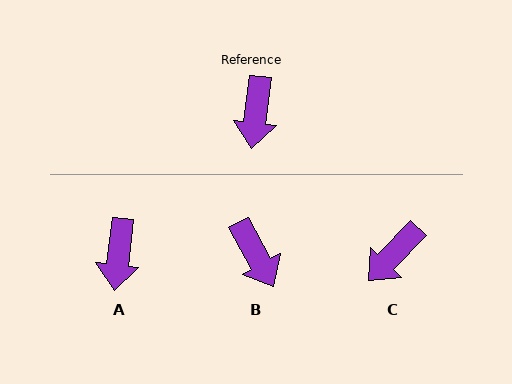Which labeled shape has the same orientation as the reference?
A.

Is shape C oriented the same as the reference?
No, it is off by about 36 degrees.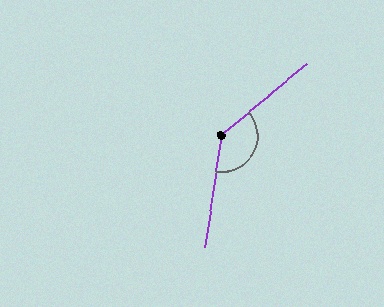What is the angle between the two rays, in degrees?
Approximately 138 degrees.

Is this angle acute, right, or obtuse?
It is obtuse.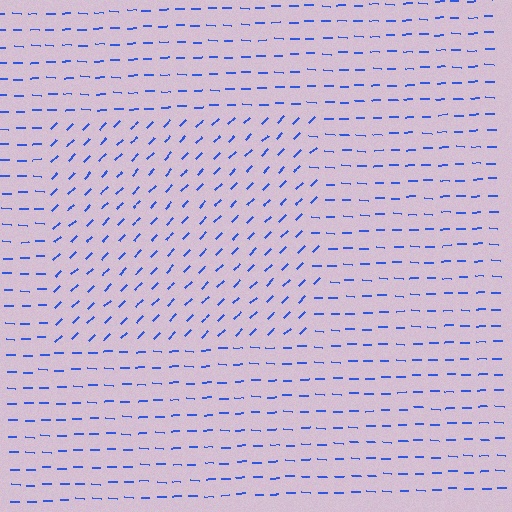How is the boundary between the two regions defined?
The boundary is defined purely by a change in line orientation (approximately 45 degrees difference). All lines are the same color and thickness.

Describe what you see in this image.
The image is filled with small blue line segments. A rectangle region in the image has lines oriented differently from the surrounding lines, creating a visible texture boundary.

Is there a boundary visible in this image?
Yes, there is a texture boundary formed by a change in line orientation.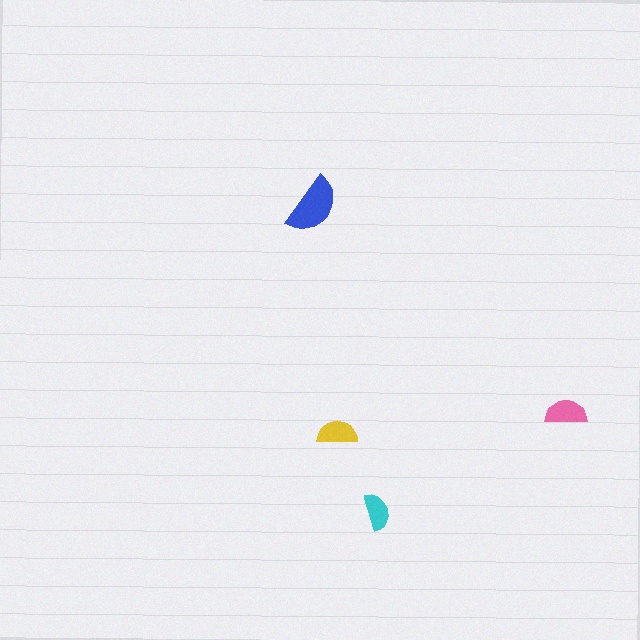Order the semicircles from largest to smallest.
the blue one, the pink one, the yellow one, the cyan one.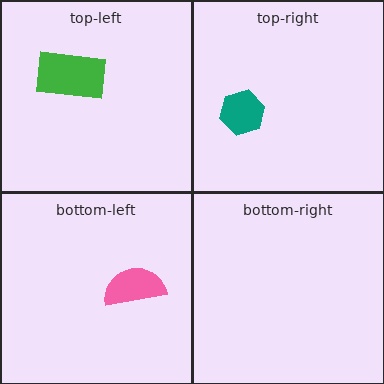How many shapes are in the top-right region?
1.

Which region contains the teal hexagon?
The top-right region.